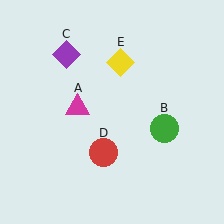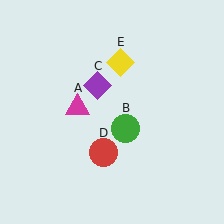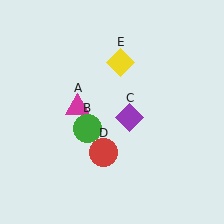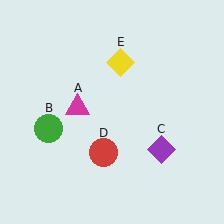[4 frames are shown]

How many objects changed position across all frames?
2 objects changed position: green circle (object B), purple diamond (object C).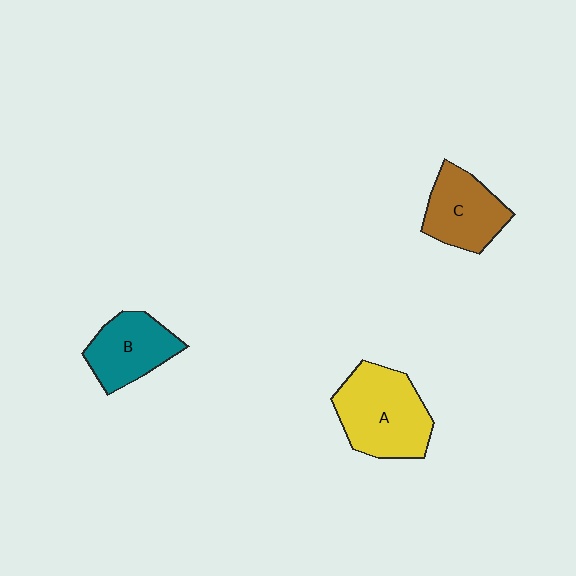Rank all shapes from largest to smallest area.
From largest to smallest: A (yellow), C (brown), B (teal).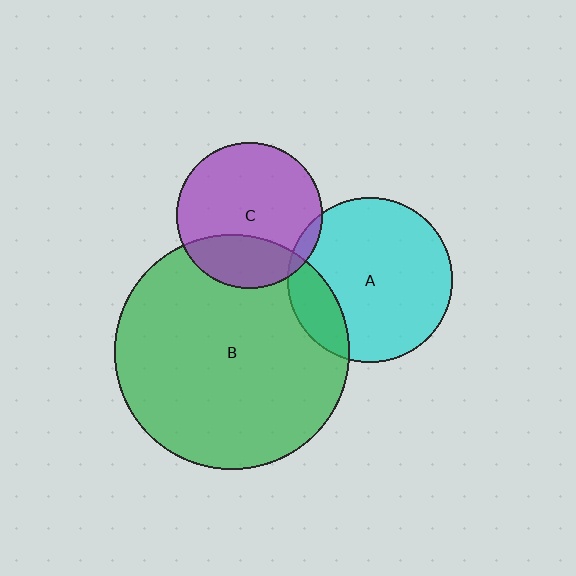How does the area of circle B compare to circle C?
Approximately 2.6 times.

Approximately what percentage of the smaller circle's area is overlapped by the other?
Approximately 25%.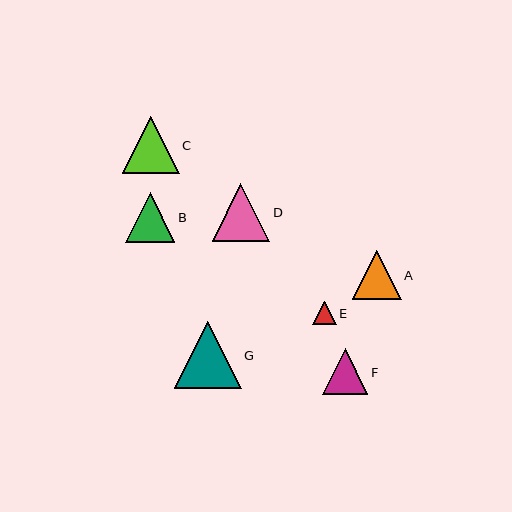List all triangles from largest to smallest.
From largest to smallest: G, D, C, B, A, F, E.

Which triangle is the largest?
Triangle G is the largest with a size of approximately 67 pixels.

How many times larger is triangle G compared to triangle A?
Triangle G is approximately 1.4 times the size of triangle A.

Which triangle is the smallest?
Triangle E is the smallest with a size of approximately 23 pixels.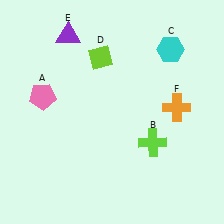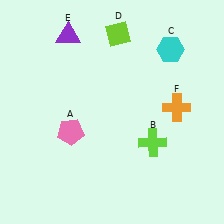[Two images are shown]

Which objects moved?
The objects that moved are: the pink pentagon (A), the lime diamond (D).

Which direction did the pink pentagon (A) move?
The pink pentagon (A) moved down.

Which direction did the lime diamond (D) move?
The lime diamond (D) moved up.